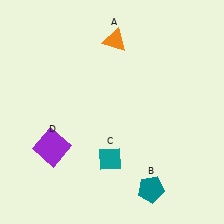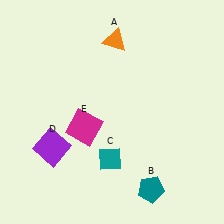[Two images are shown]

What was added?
A magenta square (E) was added in Image 2.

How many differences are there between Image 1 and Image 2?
There is 1 difference between the two images.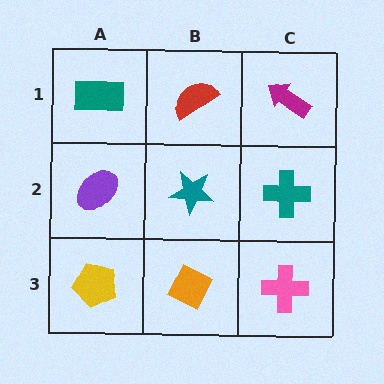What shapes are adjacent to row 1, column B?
A teal star (row 2, column B), a teal rectangle (row 1, column A), a magenta arrow (row 1, column C).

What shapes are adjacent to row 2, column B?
A red semicircle (row 1, column B), an orange diamond (row 3, column B), a purple ellipse (row 2, column A), a teal cross (row 2, column C).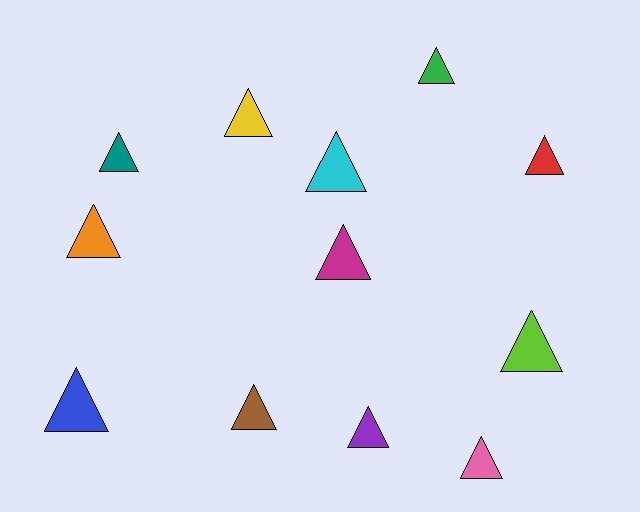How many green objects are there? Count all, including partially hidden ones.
There is 1 green object.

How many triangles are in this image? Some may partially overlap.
There are 12 triangles.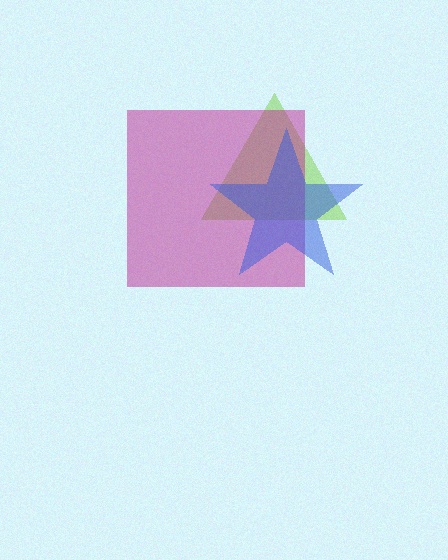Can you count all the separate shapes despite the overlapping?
Yes, there are 3 separate shapes.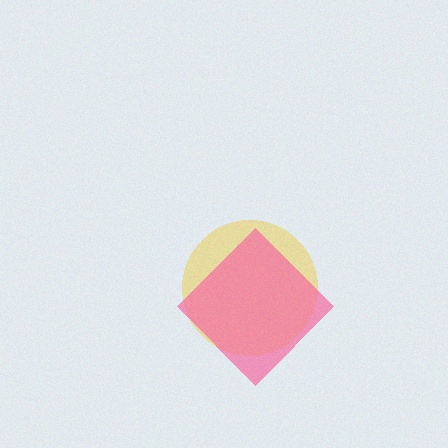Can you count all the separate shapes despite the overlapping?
Yes, there are 2 separate shapes.